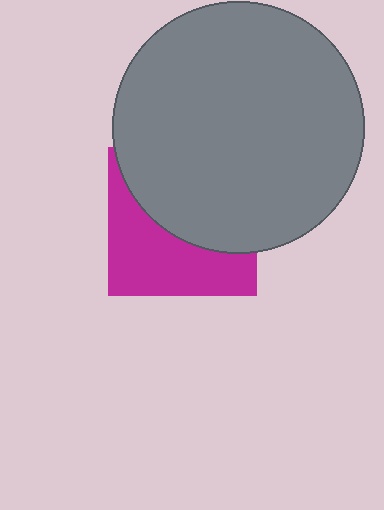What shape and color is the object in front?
The object in front is a gray circle.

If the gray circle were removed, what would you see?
You would see the complete magenta square.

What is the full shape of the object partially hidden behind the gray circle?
The partially hidden object is a magenta square.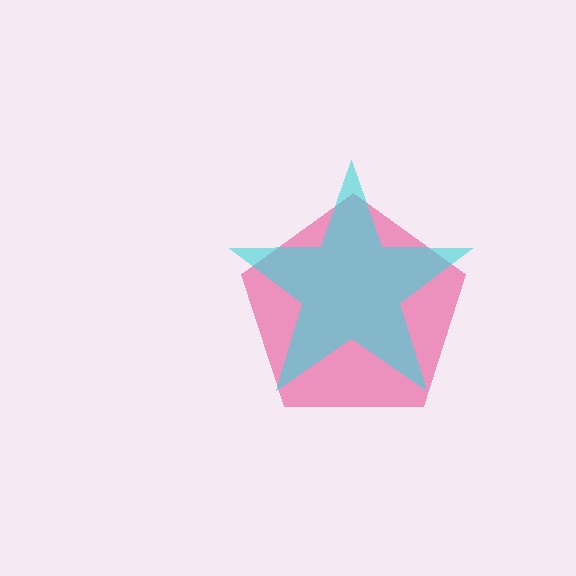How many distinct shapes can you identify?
There are 2 distinct shapes: a pink pentagon, a cyan star.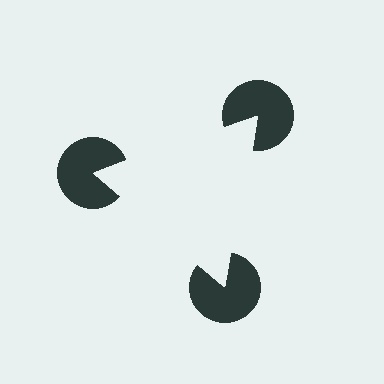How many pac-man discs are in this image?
There are 3 — one at each vertex of the illusory triangle.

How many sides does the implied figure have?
3 sides.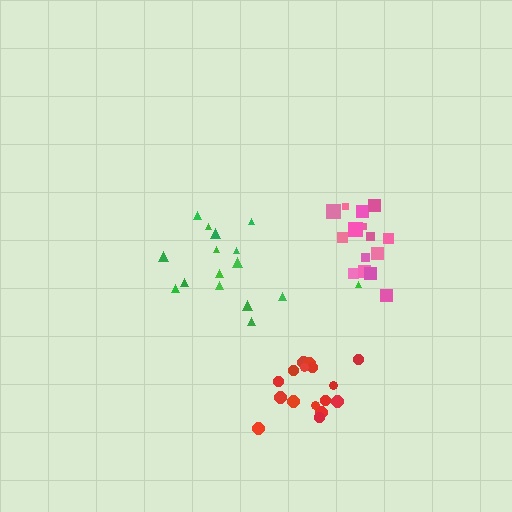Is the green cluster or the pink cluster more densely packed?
Pink.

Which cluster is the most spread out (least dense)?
Green.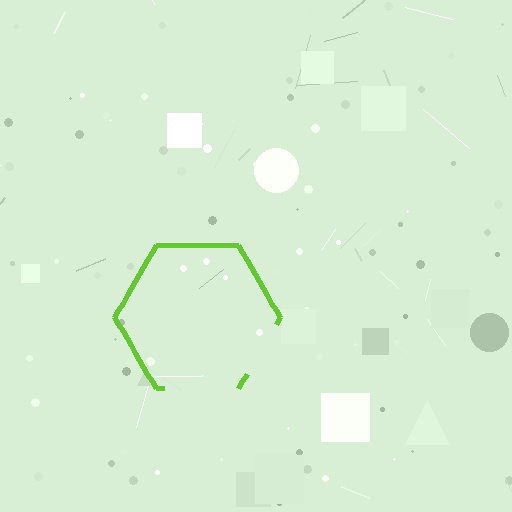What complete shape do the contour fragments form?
The contour fragments form a hexagon.